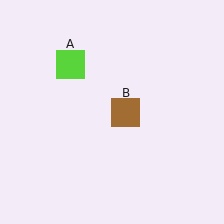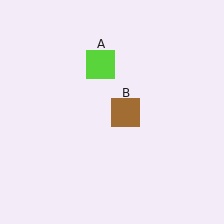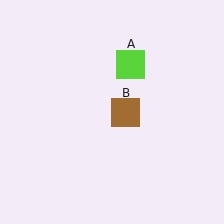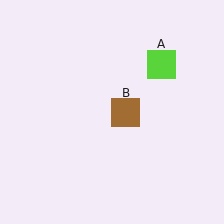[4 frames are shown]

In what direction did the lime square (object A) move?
The lime square (object A) moved right.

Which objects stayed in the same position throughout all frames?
Brown square (object B) remained stationary.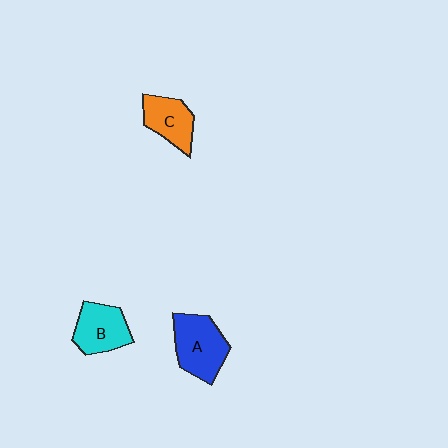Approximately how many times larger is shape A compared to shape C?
Approximately 1.4 times.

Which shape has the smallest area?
Shape C (orange).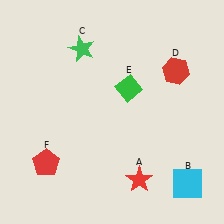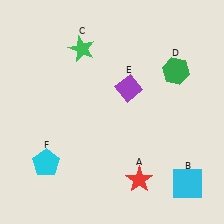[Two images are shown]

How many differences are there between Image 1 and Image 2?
There are 3 differences between the two images.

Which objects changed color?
D changed from red to green. E changed from green to purple. F changed from red to cyan.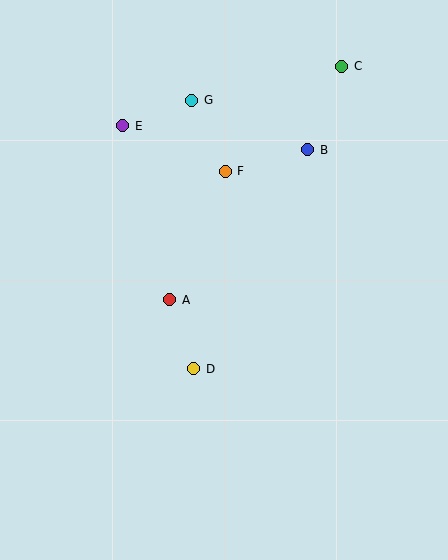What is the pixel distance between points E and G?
The distance between E and G is 73 pixels.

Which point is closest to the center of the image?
Point A at (170, 300) is closest to the center.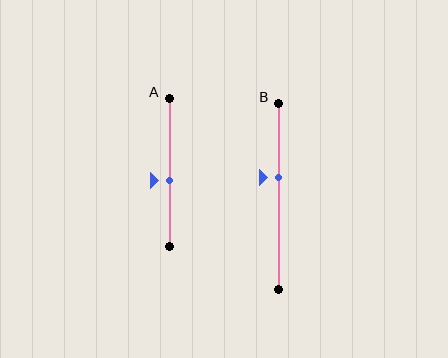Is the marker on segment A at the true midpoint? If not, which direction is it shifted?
No, the marker on segment A is shifted downward by about 5% of the segment length.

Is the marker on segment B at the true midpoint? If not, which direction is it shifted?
No, the marker on segment B is shifted upward by about 10% of the segment length.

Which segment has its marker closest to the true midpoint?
Segment A has its marker closest to the true midpoint.